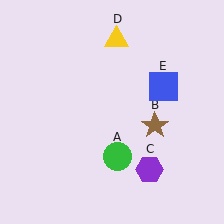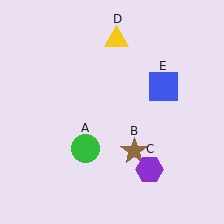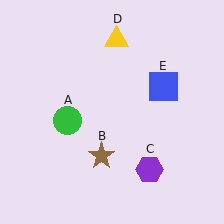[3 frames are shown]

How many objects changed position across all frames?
2 objects changed position: green circle (object A), brown star (object B).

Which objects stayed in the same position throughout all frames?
Purple hexagon (object C) and yellow triangle (object D) and blue square (object E) remained stationary.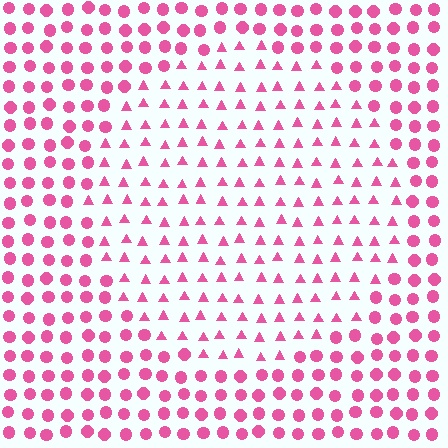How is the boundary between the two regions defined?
The boundary is defined by a change in element shape: triangles inside vs. circles outside. All elements share the same color and spacing.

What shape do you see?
I see a circle.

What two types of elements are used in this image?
The image uses triangles inside the circle region and circles outside it.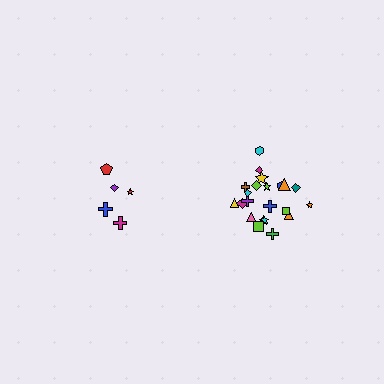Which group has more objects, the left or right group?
The right group.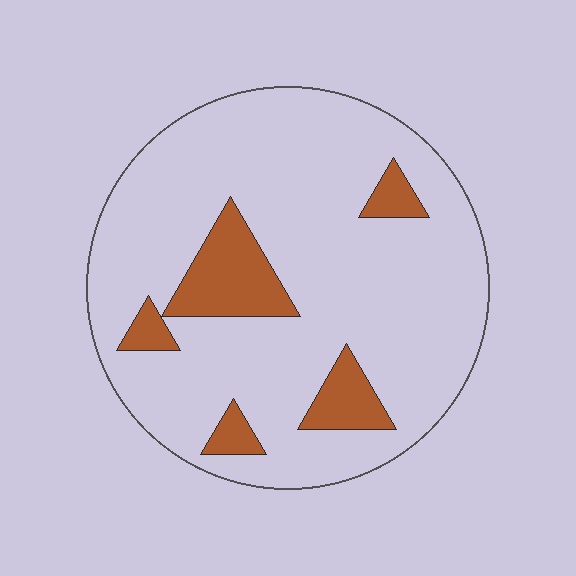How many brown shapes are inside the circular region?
5.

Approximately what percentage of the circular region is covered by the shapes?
Approximately 15%.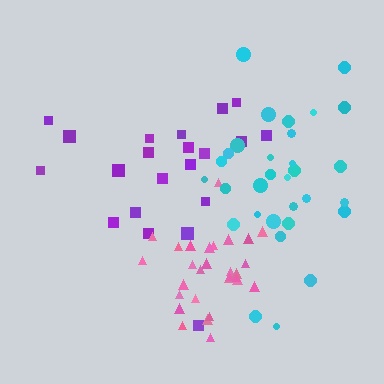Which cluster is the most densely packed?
Pink.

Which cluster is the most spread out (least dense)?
Purple.